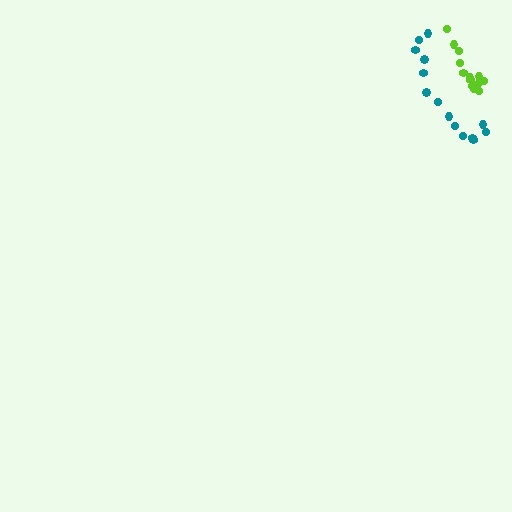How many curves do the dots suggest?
There are 2 distinct paths.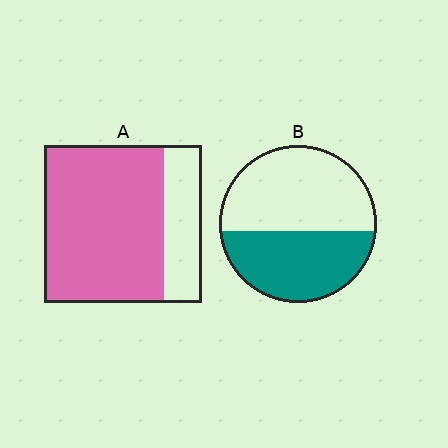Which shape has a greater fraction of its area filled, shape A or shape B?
Shape A.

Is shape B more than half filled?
No.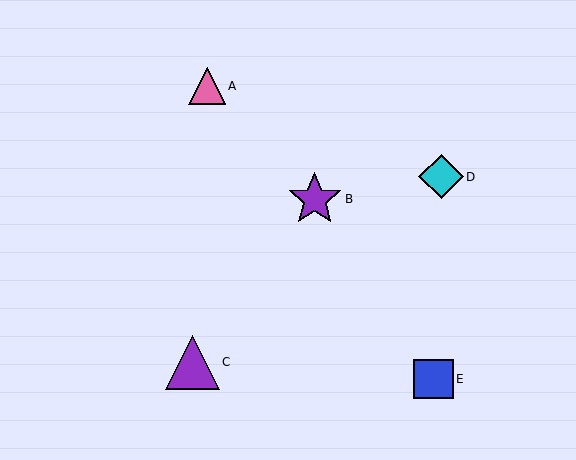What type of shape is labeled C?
Shape C is a purple triangle.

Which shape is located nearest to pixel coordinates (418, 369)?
The blue square (labeled E) at (433, 379) is nearest to that location.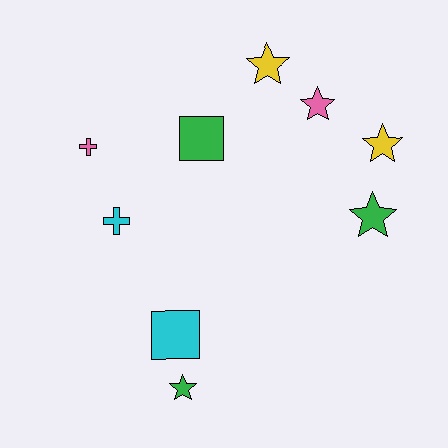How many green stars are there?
There are 2 green stars.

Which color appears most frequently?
Green, with 3 objects.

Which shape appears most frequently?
Star, with 5 objects.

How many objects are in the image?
There are 9 objects.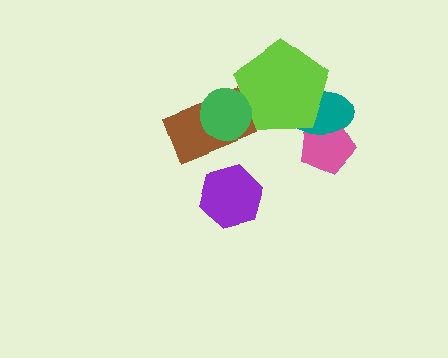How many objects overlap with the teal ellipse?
2 objects overlap with the teal ellipse.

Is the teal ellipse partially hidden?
Yes, it is partially covered by another shape.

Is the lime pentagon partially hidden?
Yes, it is partially covered by another shape.